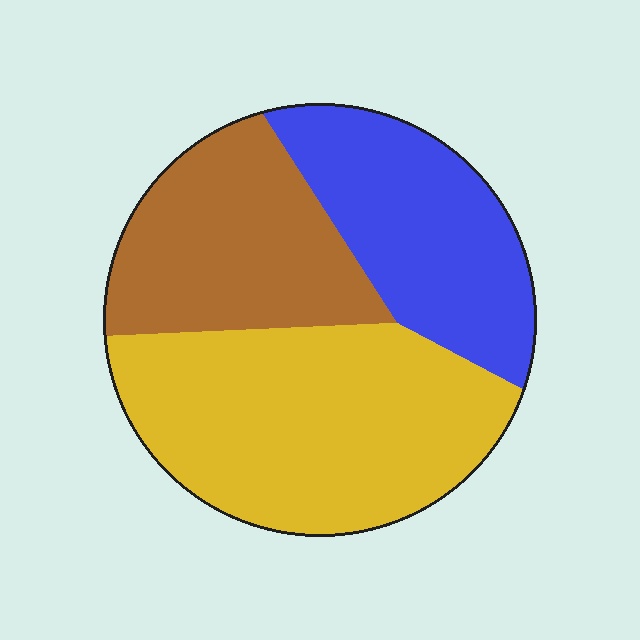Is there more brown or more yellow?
Yellow.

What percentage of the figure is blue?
Blue takes up between a quarter and a half of the figure.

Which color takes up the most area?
Yellow, at roughly 45%.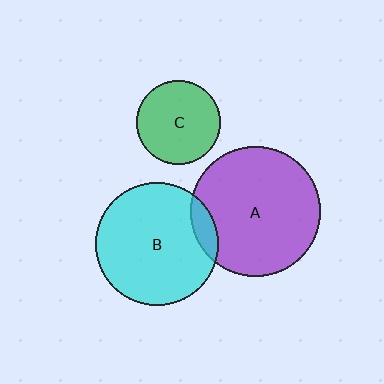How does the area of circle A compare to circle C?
Approximately 2.4 times.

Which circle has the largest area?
Circle A (purple).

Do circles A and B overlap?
Yes.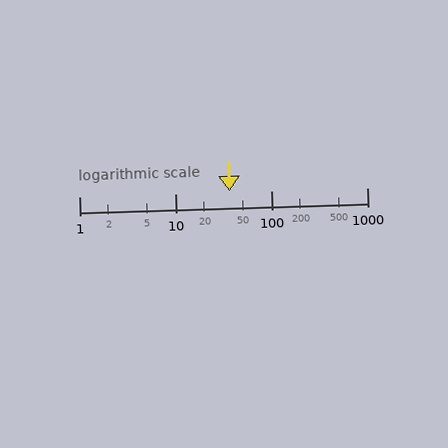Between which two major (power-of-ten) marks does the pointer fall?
The pointer is between 10 and 100.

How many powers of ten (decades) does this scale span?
The scale spans 3 decades, from 1 to 1000.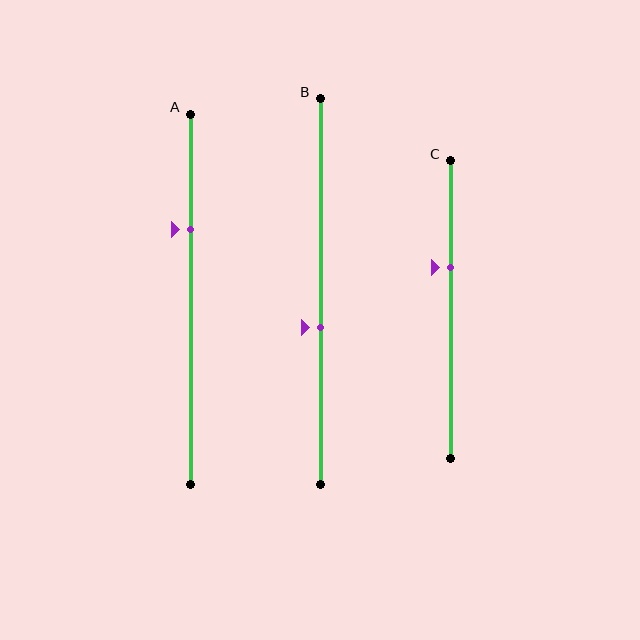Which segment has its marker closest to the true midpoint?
Segment B has its marker closest to the true midpoint.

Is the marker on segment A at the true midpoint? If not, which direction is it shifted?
No, the marker on segment A is shifted upward by about 19% of the segment length.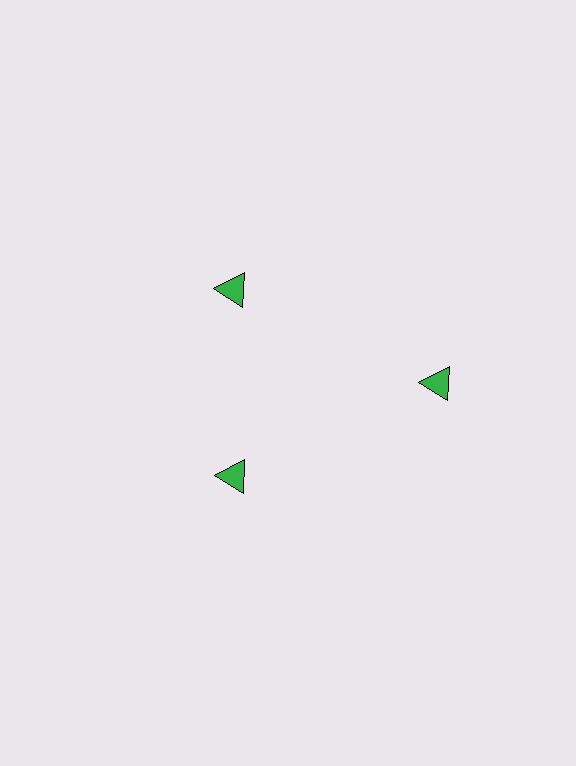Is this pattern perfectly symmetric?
No. The 3 green triangles are arranged in a ring, but one element near the 3 o'clock position is pushed outward from the center, breaking the 3-fold rotational symmetry.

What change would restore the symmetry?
The symmetry would be restored by moving it inward, back onto the ring so that all 3 triangles sit at equal angles and equal distance from the center.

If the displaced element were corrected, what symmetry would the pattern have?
It would have 3-fold rotational symmetry — the pattern would map onto itself every 120 degrees.